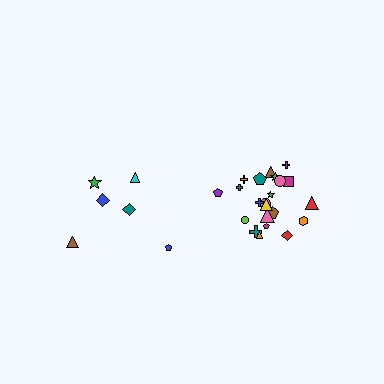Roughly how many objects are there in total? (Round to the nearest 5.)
Roughly 30 objects in total.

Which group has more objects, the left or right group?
The right group.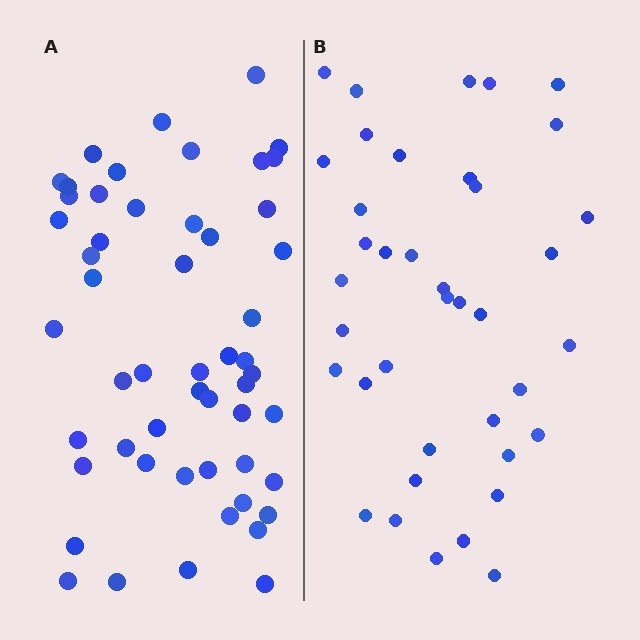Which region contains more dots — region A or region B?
Region A (the left region) has more dots.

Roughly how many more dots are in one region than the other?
Region A has approximately 15 more dots than region B.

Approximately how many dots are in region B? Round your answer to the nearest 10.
About 40 dots. (The exact count is 39, which rounds to 40.)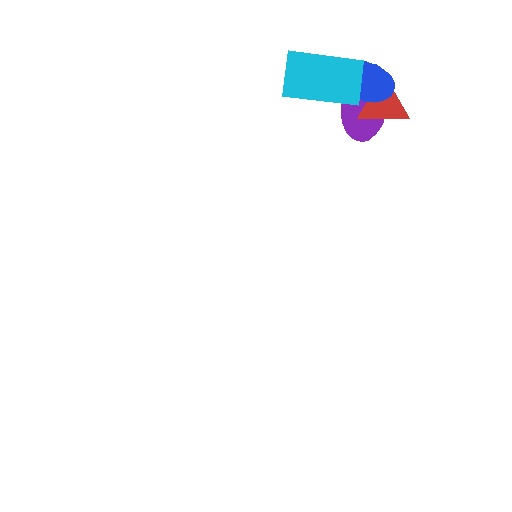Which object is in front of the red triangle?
The blue ellipse is in front of the red triangle.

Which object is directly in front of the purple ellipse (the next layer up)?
The red triangle is directly in front of the purple ellipse.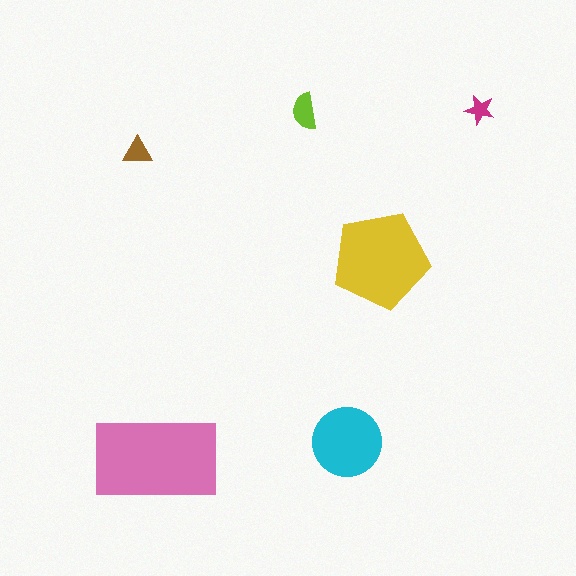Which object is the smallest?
The magenta star.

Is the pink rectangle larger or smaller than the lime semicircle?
Larger.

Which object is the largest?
The pink rectangle.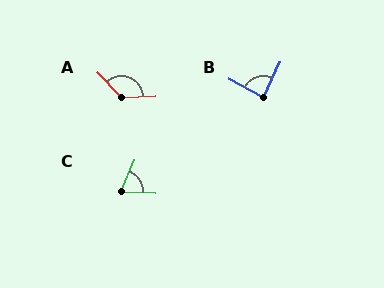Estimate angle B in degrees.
Approximately 86 degrees.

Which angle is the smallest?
C, at approximately 70 degrees.